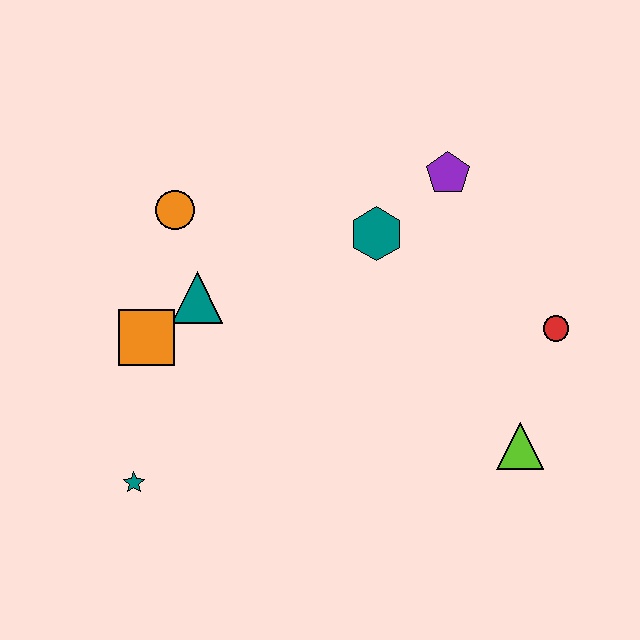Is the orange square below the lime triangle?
No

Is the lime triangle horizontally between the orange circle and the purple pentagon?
No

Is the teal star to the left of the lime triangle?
Yes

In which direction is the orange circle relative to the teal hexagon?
The orange circle is to the left of the teal hexagon.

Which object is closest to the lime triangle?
The red circle is closest to the lime triangle.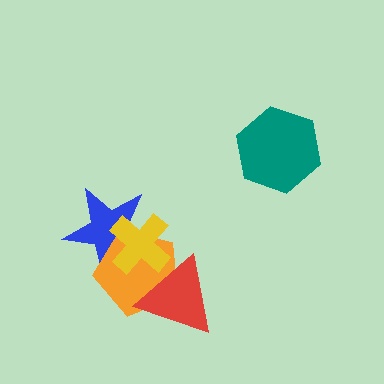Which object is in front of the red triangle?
The yellow cross is in front of the red triangle.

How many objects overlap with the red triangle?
2 objects overlap with the red triangle.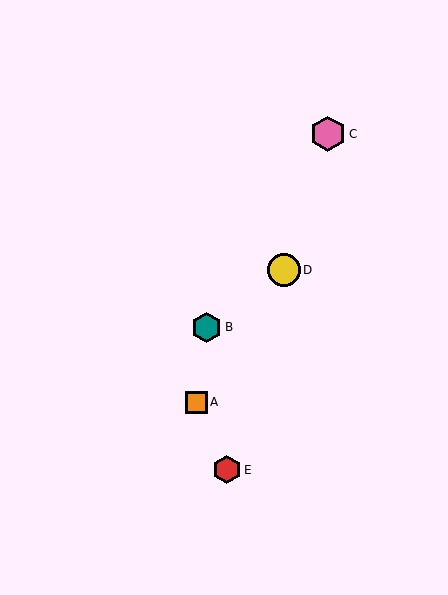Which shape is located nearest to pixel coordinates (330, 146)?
The pink hexagon (labeled C) at (328, 134) is nearest to that location.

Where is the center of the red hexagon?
The center of the red hexagon is at (227, 470).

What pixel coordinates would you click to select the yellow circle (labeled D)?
Click at (284, 270) to select the yellow circle D.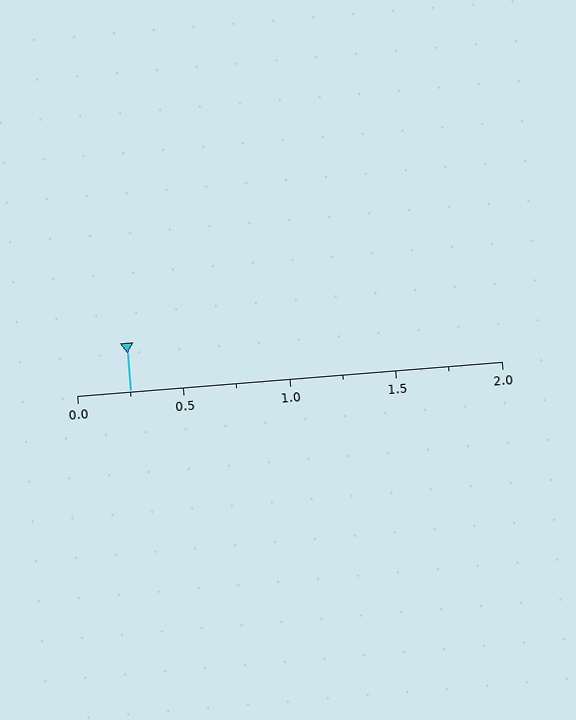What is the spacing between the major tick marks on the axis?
The major ticks are spaced 0.5 apart.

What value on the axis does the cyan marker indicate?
The marker indicates approximately 0.25.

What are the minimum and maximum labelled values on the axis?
The axis runs from 0.0 to 2.0.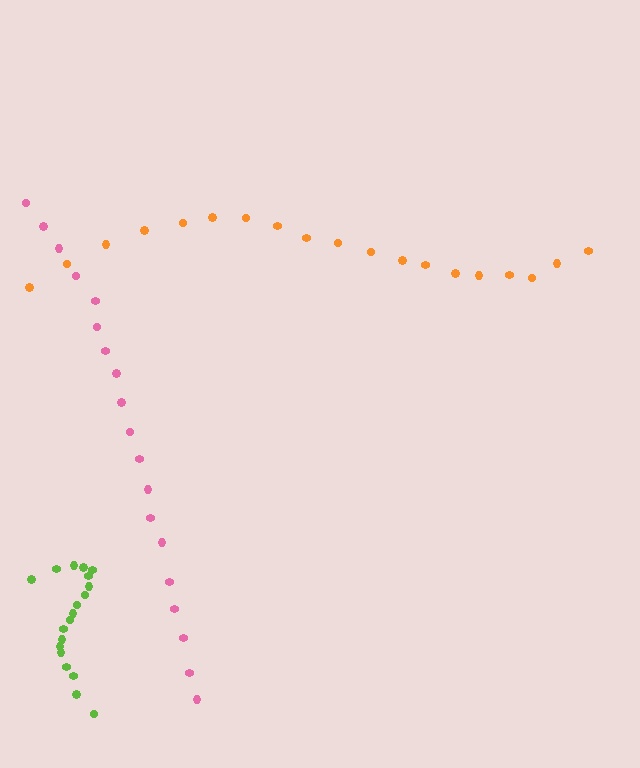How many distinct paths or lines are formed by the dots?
There are 3 distinct paths.